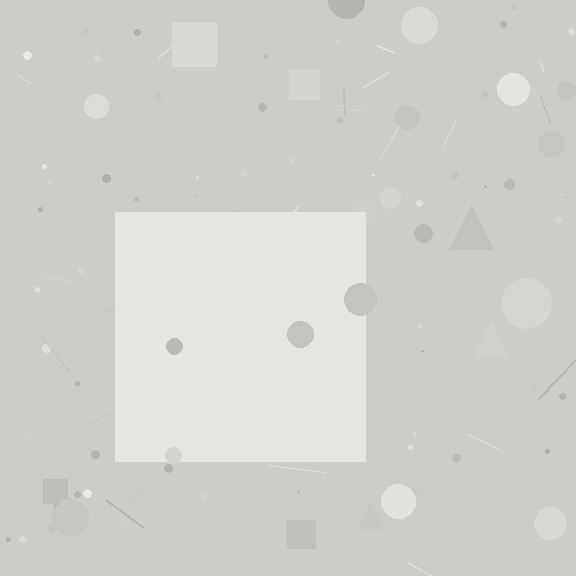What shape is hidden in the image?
A square is hidden in the image.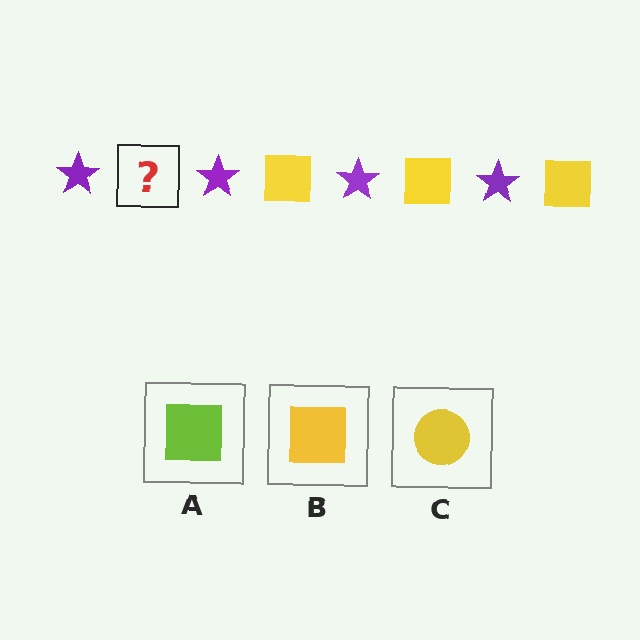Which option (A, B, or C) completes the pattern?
B.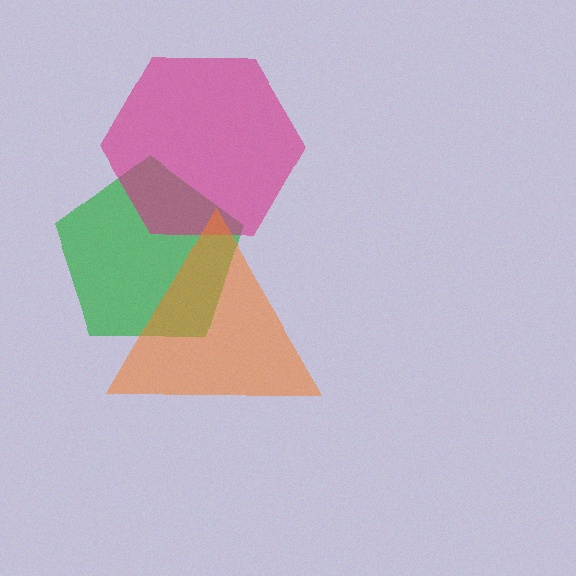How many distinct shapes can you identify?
There are 3 distinct shapes: a green pentagon, a magenta hexagon, an orange triangle.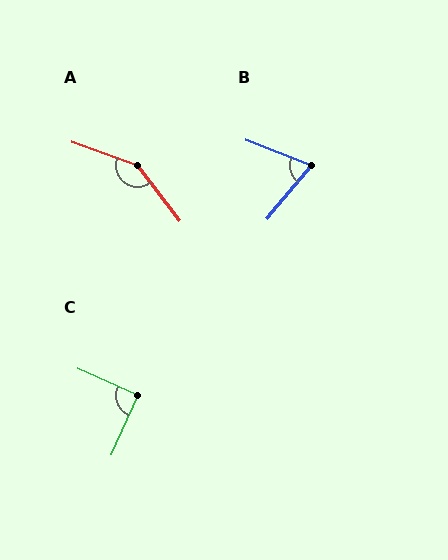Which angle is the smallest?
B, at approximately 72 degrees.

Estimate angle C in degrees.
Approximately 89 degrees.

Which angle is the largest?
A, at approximately 147 degrees.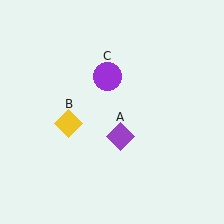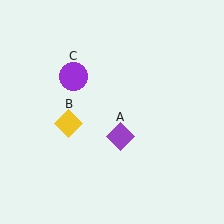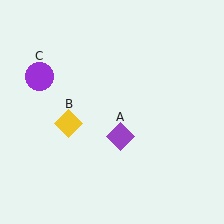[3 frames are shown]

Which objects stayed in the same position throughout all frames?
Purple diamond (object A) and yellow diamond (object B) remained stationary.